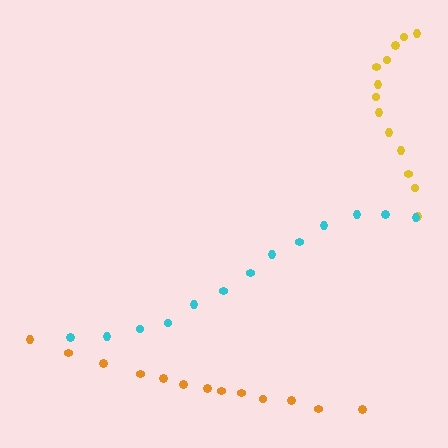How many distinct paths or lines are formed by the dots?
There are 3 distinct paths.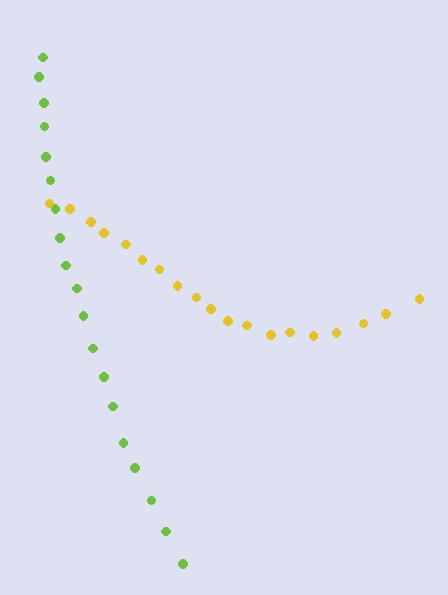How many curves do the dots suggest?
There are 2 distinct paths.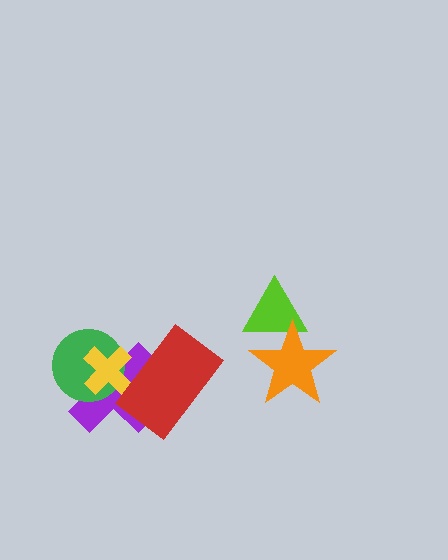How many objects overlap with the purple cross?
3 objects overlap with the purple cross.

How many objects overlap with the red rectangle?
2 objects overlap with the red rectangle.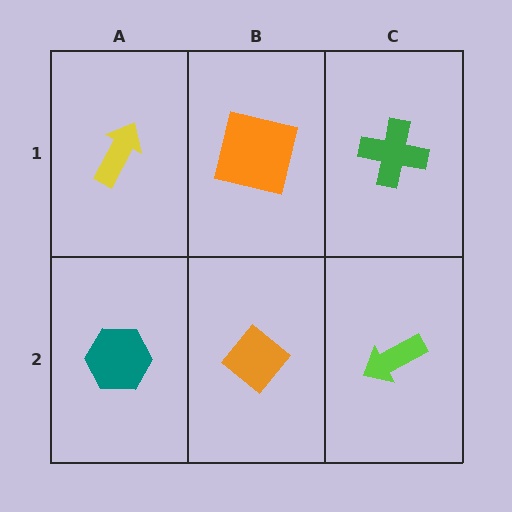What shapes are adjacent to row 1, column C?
A lime arrow (row 2, column C), an orange square (row 1, column B).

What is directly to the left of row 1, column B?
A yellow arrow.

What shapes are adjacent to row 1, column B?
An orange diamond (row 2, column B), a yellow arrow (row 1, column A), a green cross (row 1, column C).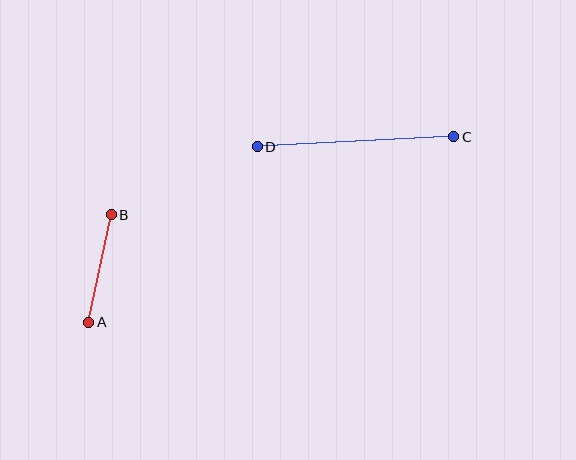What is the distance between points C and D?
The distance is approximately 196 pixels.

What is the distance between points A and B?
The distance is approximately 110 pixels.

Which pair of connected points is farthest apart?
Points C and D are farthest apart.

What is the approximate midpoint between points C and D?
The midpoint is at approximately (356, 142) pixels.